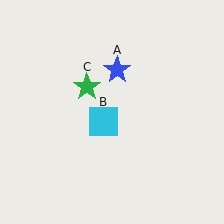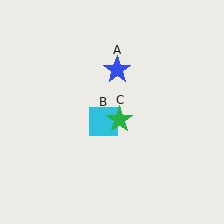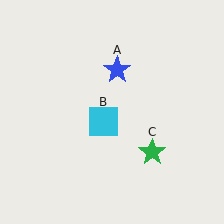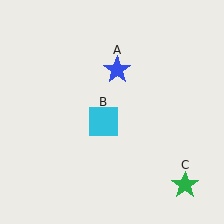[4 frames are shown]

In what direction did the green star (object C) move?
The green star (object C) moved down and to the right.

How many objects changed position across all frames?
1 object changed position: green star (object C).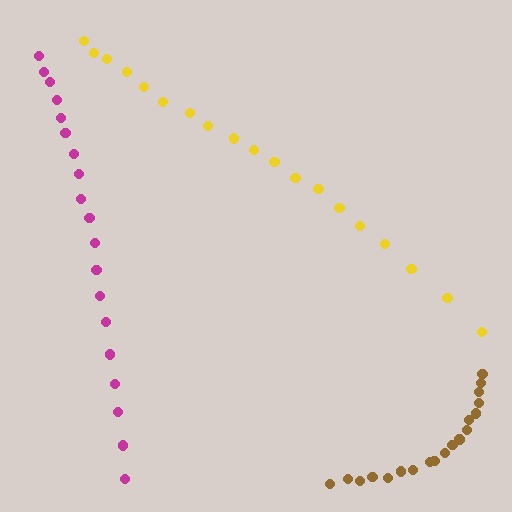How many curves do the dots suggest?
There are 3 distinct paths.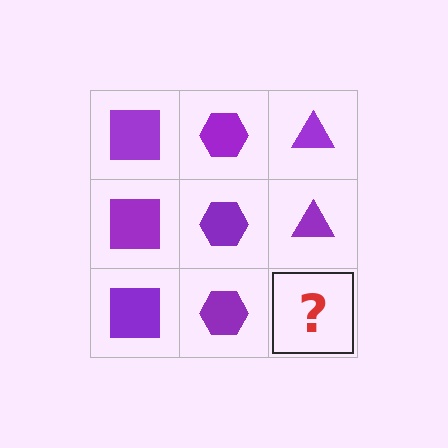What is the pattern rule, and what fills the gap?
The rule is that each column has a consistent shape. The gap should be filled with a purple triangle.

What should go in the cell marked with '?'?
The missing cell should contain a purple triangle.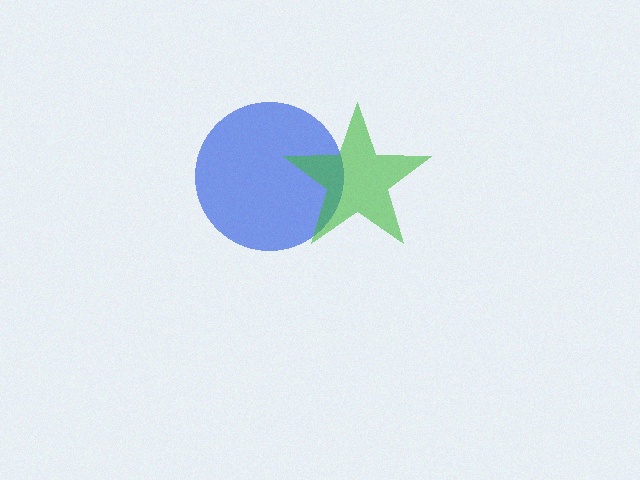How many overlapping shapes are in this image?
There are 2 overlapping shapes in the image.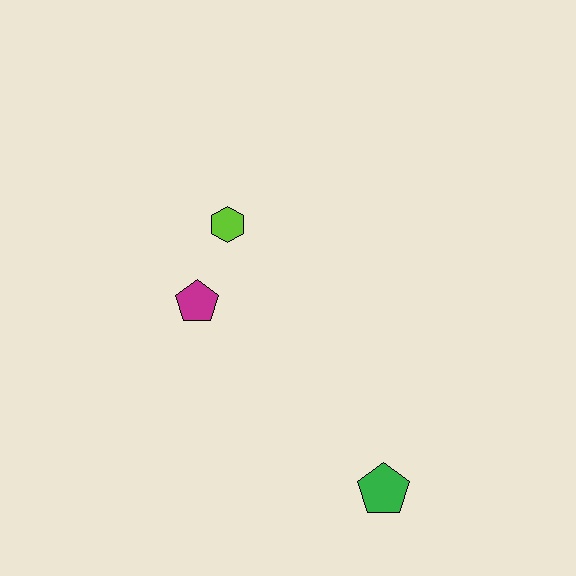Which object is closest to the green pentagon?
The magenta pentagon is closest to the green pentagon.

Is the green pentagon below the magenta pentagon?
Yes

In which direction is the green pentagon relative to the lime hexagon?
The green pentagon is below the lime hexagon.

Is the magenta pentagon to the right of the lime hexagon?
No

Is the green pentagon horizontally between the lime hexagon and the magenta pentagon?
No